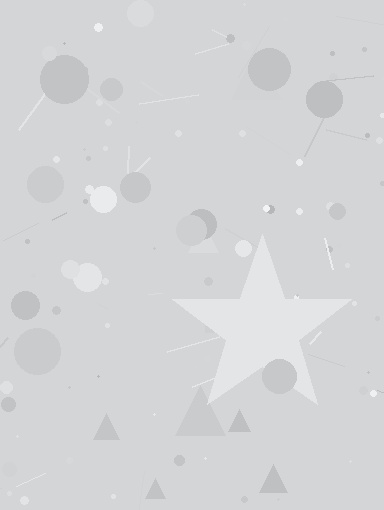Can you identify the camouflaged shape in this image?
The camouflaged shape is a star.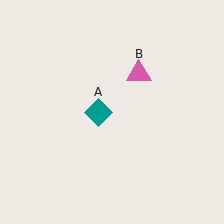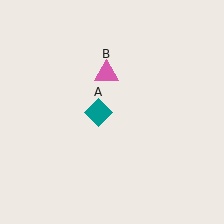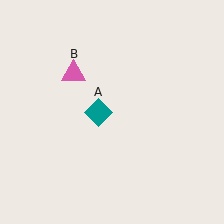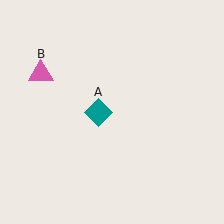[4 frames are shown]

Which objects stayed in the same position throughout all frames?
Teal diamond (object A) remained stationary.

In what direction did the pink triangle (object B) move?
The pink triangle (object B) moved left.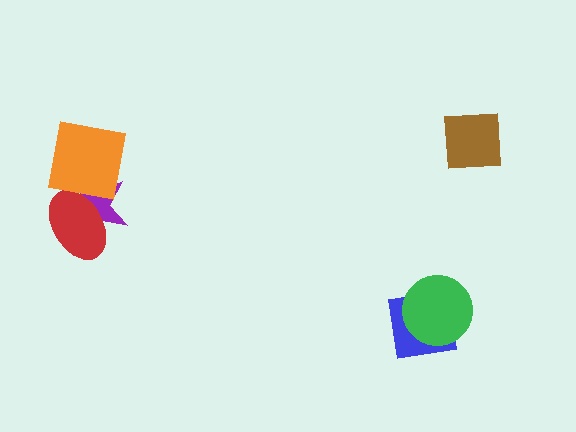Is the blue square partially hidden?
Yes, it is partially covered by another shape.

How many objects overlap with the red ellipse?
2 objects overlap with the red ellipse.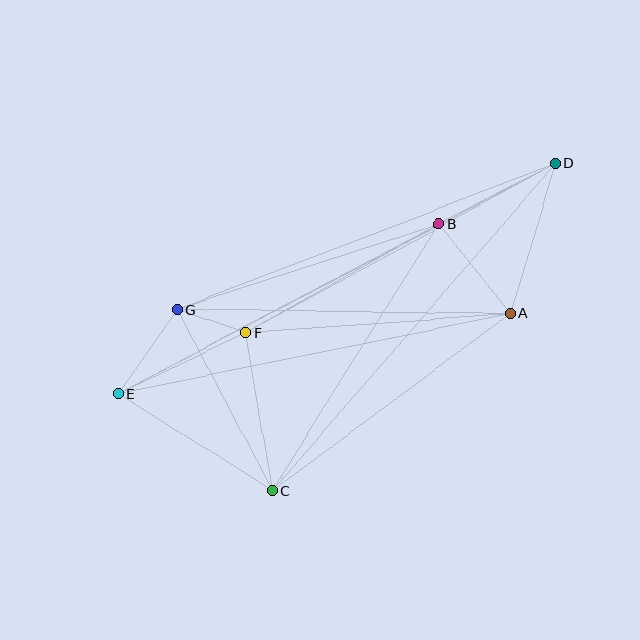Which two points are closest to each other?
Points F and G are closest to each other.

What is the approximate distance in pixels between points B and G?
The distance between B and G is approximately 274 pixels.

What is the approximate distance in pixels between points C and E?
The distance between C and E is approximately 182 pixels.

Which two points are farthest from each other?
Points D and E are farthest from each other.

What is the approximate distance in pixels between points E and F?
The distance between E and F is approximately 141 pixels.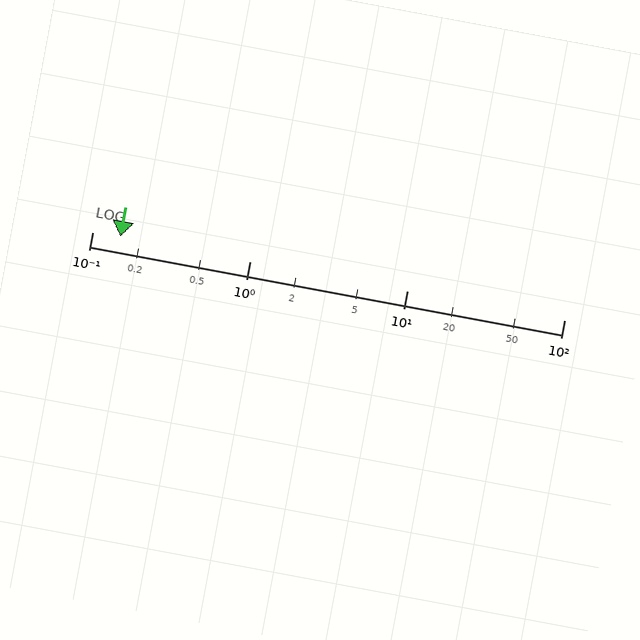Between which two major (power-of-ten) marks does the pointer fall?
The pointer is between 0.1 and 1.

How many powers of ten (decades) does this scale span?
The scale spans 3 decades, from 0.1 to 100.